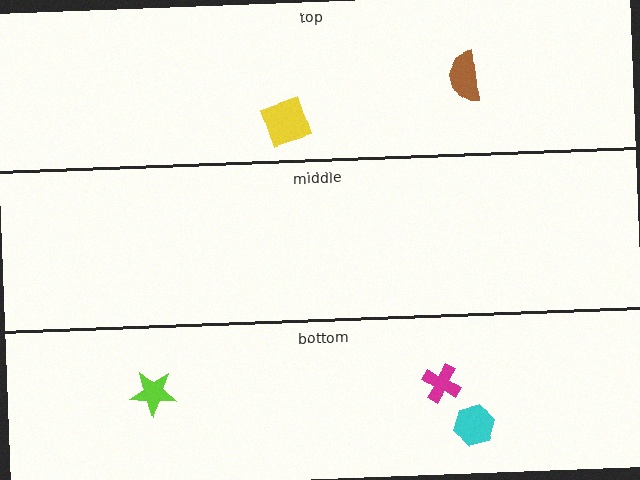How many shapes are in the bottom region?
3.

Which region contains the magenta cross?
The bottom region.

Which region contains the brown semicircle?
The top region.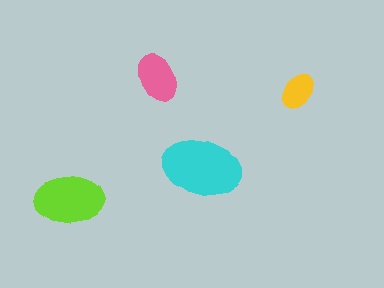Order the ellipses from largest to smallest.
the cyan one, the lime one, the pink one, the yellow one.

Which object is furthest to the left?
The lime ellipse is leftmost.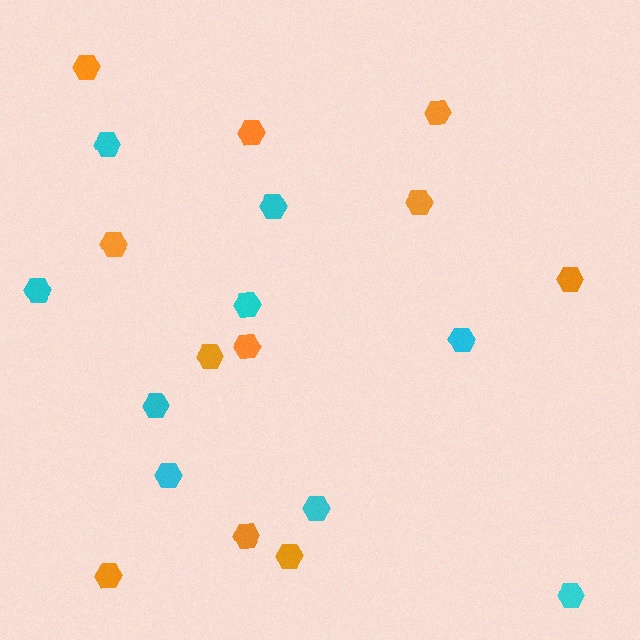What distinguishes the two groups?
There are 2 groups: one group of orange hexagons (11) and one group of cyan hexagons (9).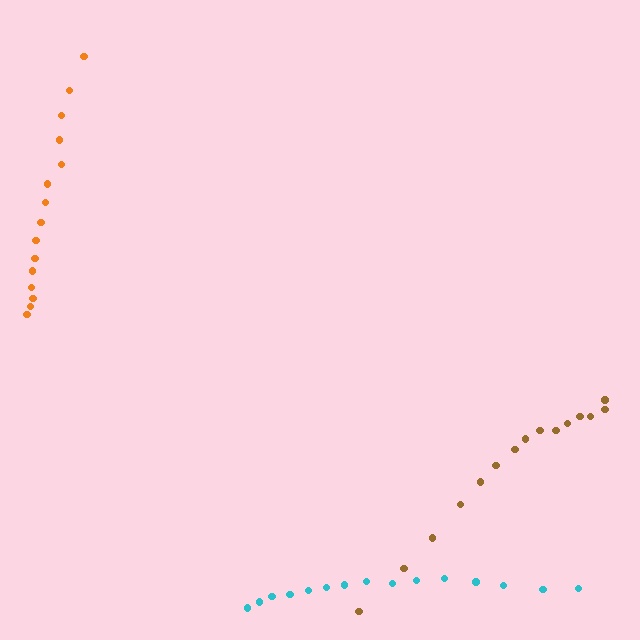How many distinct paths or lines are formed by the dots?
There are 3 distinct paths.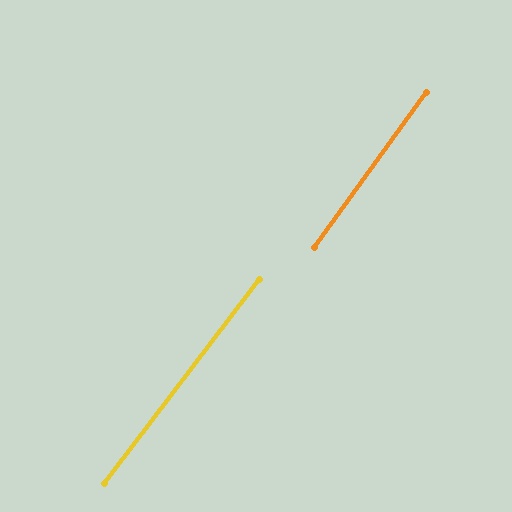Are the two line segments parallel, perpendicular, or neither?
Parallel — their directions differ by only 1.3°.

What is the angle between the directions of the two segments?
Approximately 1 degree.